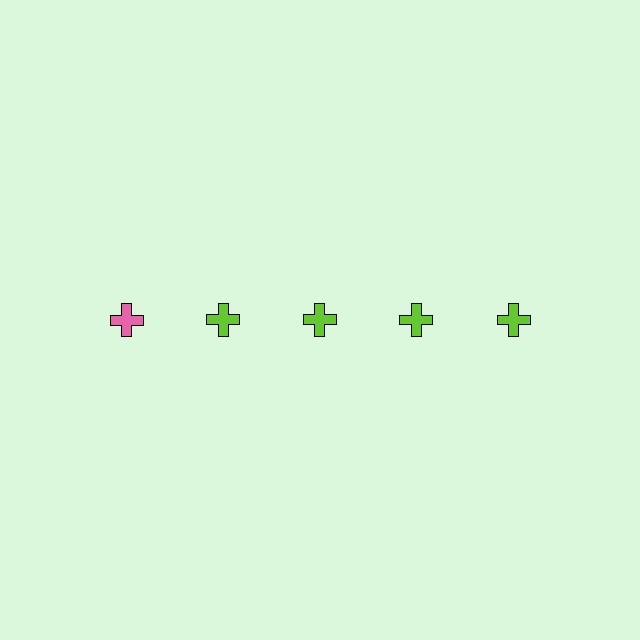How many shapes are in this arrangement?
There are 5 shapes arranged in a grid pattern.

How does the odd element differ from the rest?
It has a different color: pink instead of lime.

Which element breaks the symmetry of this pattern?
The pink cross in the top row, leftmost column breaks the symmetry. All other shapes are lime crosses.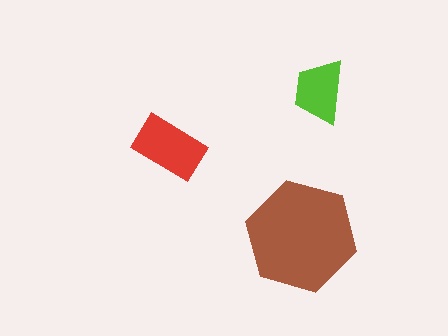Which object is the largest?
The brown hexagon.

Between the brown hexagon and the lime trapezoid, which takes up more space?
The brown hexagon.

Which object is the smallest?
The lime trapezoid.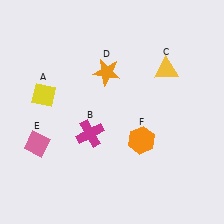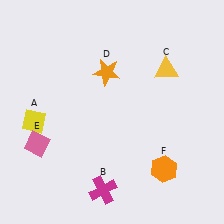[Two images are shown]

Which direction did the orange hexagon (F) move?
The orange hexagon (F) moved down.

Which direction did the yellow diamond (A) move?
The yellow diamond (A) moved down.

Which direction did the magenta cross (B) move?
The magenta cross (B) moved down.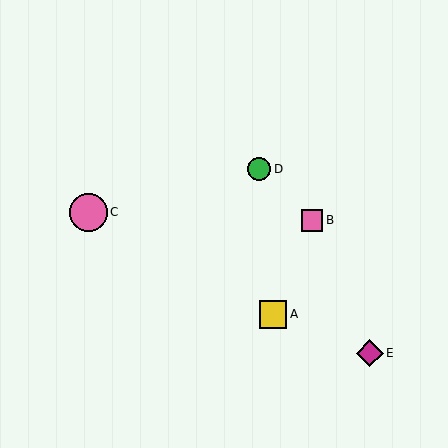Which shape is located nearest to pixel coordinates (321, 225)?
The pink square (labeled B) at (312, 220) is nearest to that location.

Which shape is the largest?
The pink circle (labeled C) is the largest.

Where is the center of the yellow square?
The center of the yellow square is at (273, 314).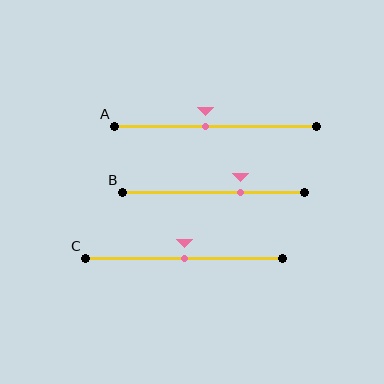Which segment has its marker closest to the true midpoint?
Segment C has its marker closest to the true midpoint.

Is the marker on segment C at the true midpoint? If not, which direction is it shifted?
Yes, the marker on segment C is at the true midpoint.